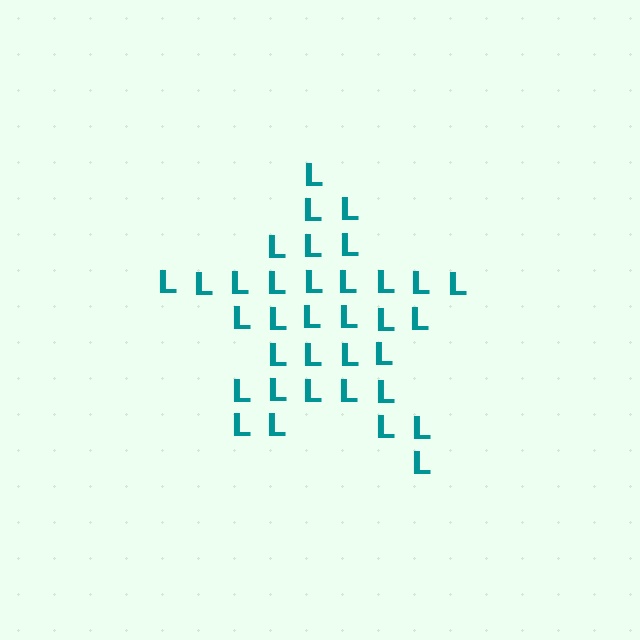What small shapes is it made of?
It is made of small letter L's.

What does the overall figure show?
The overall figure shows a star.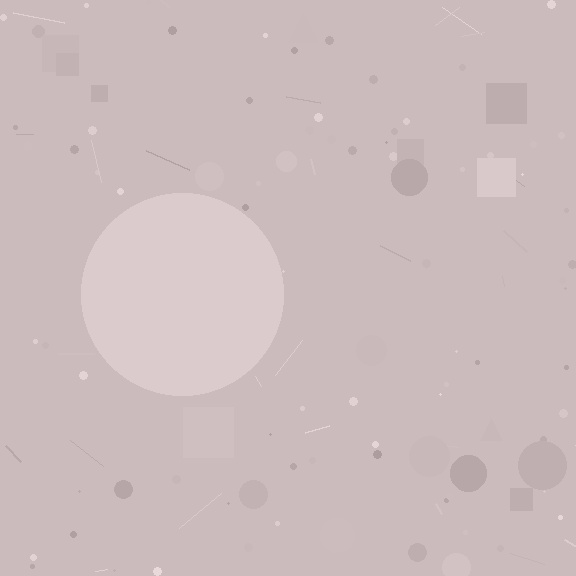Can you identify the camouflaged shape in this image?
The camouflaged shape is a circle.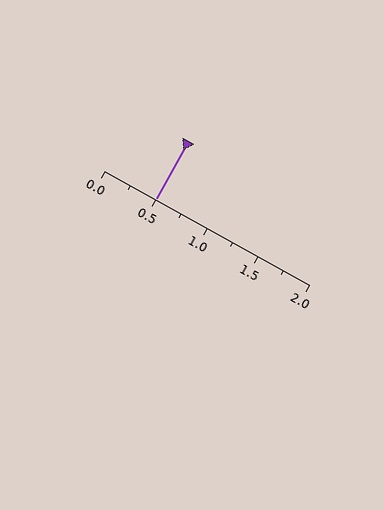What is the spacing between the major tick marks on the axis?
The major ticks are spaced 0.5 apart.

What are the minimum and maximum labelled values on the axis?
The axis runs from 0.0 to 2.0.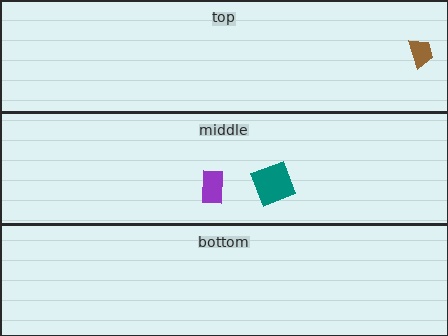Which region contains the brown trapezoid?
The top region.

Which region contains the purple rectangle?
The middle region.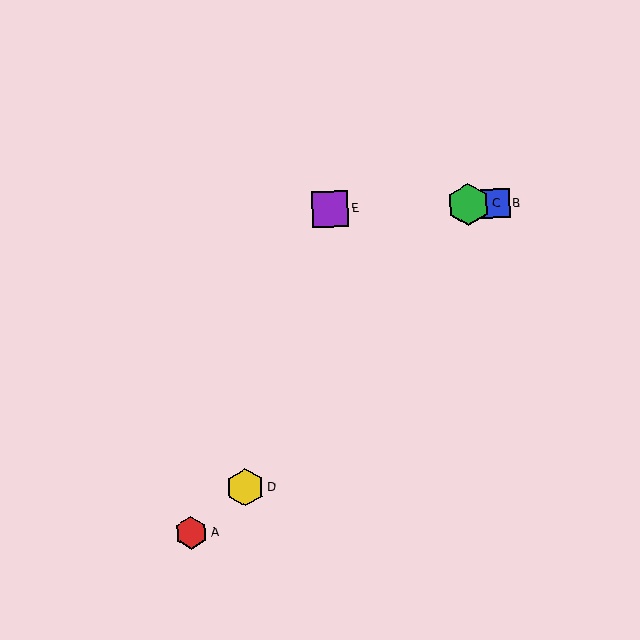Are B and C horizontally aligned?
Yes, both are at y≈204.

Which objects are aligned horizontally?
Objects B, C, E are aligned horizontally.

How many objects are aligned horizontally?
3 objects (B, C, E) are aligned horizontally.